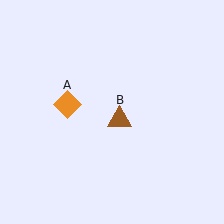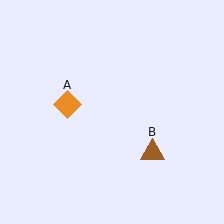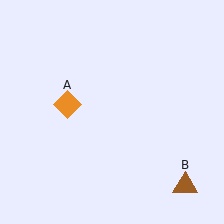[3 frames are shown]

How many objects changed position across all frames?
1 object changed position: brown triangle (object B).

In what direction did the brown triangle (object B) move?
The brown triangle (object B) moved down and to the right.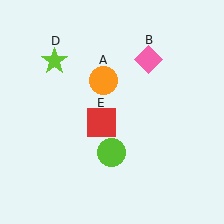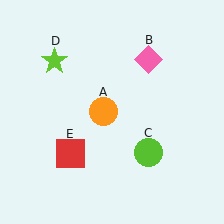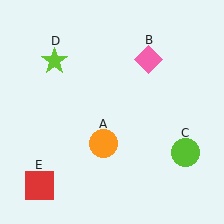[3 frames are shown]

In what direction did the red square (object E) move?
The red square (object E) moved down and to the left.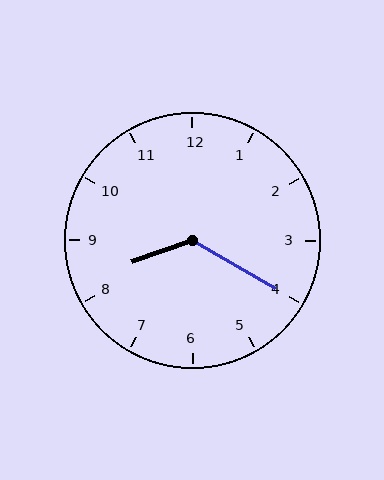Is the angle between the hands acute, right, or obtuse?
It is obtuse.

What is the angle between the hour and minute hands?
Approximately 130 degrees.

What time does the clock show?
8:20.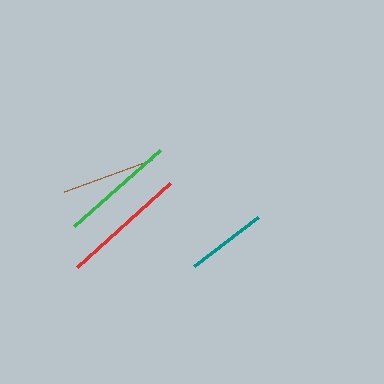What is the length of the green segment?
The green segment is approximately 115 pixels long.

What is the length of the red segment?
The red segment is approximately 125 pixels long.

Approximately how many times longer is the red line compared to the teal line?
The red line is approximately 1.6 times the length of the teal line.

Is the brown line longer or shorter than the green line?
The green line is longer than the brown line.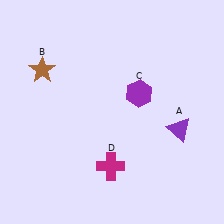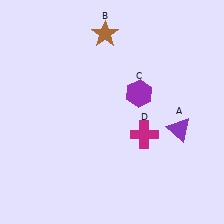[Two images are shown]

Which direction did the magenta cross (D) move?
The magenta cross (D) moved right.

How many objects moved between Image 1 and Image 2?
2 objects moved between the two images.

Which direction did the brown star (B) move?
The brown star (B) moved right.